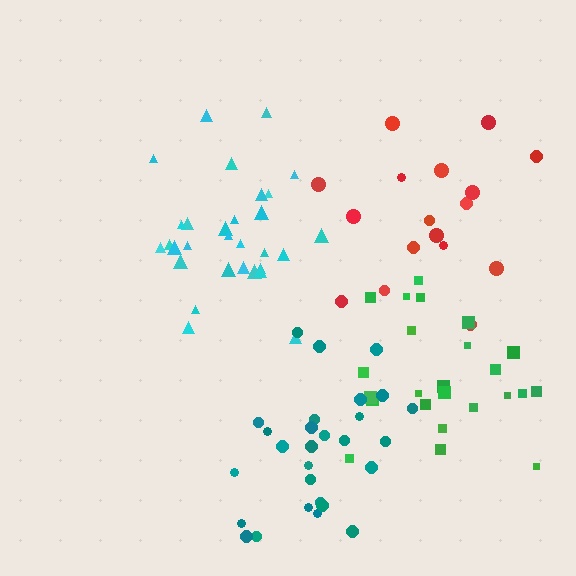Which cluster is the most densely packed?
Cyan.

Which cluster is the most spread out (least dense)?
Red.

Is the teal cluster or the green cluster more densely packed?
Teal.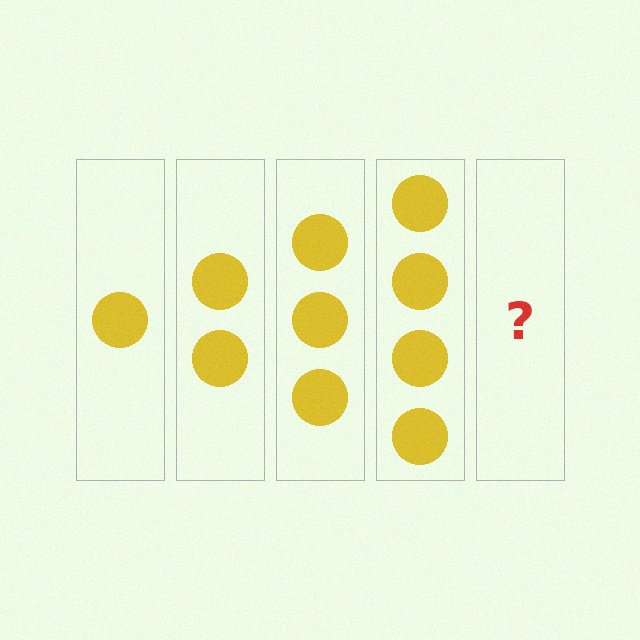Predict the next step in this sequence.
The next step is 5 circles.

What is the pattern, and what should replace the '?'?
The pattern is that each step adds one more circle. The '?' should be 5 circles.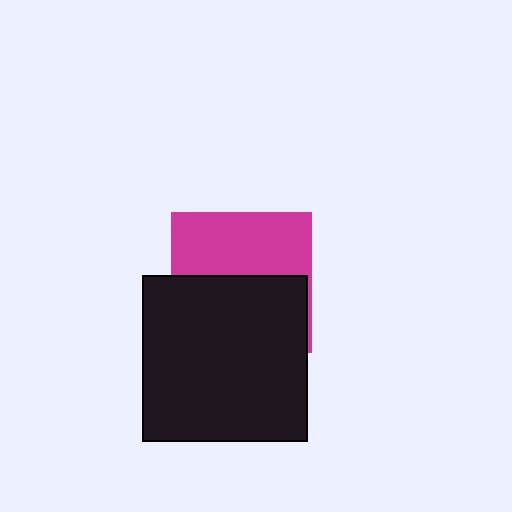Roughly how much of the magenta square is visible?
About half of it is visible (roughly 47%).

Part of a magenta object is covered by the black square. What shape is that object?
It is a square.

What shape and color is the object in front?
The object in front is a black square.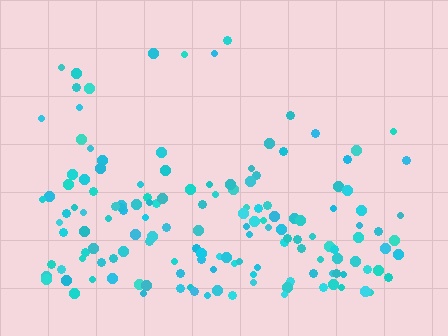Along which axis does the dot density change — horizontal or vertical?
Vertical.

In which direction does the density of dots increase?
From top to bottom, with the bottom side densest.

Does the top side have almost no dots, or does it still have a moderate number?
Still a moderate number, just noticeably fewer than the bottom.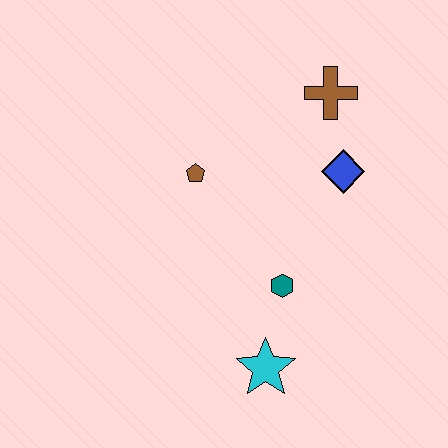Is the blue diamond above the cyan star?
Yes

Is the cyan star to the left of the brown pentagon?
No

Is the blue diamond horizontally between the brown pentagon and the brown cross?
No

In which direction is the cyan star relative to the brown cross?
The cyan star is below the brown cross.